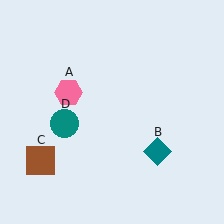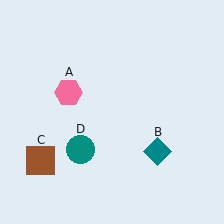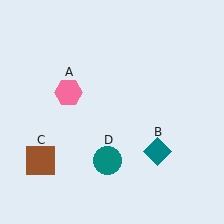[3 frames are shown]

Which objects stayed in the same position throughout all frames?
Pink hexagon (object A) and teal diamond (object B) and brown square (object C) remained stationary.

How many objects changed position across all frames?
1 object changed position: teal circle (object D).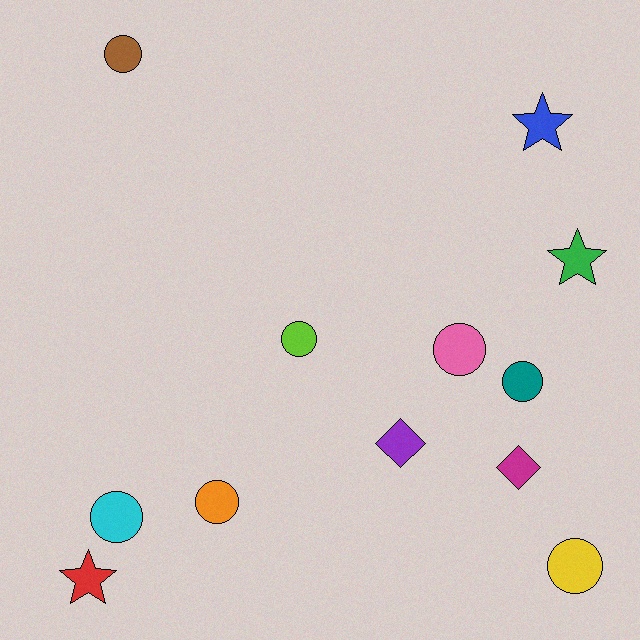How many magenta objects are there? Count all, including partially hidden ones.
There is 1 magenta object.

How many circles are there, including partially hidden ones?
There are 7 circles.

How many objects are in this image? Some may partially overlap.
There are 12 objects.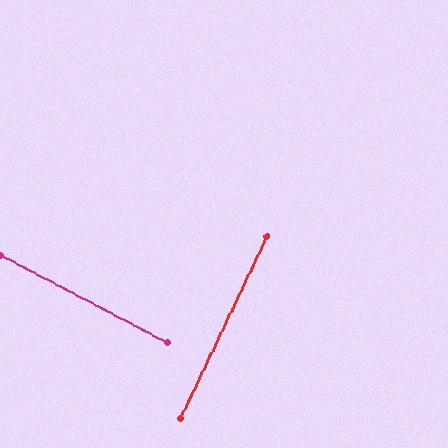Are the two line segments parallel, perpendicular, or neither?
Perpendicular — they meet at approximately 88°.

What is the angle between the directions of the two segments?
Approximately 88 degrees.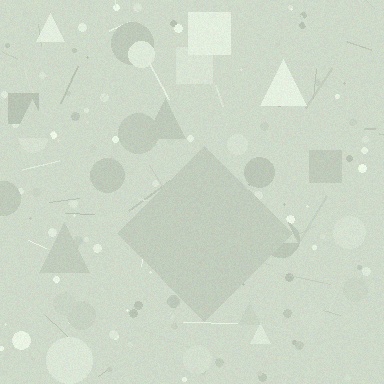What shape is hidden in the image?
A diamond is hidden in the image.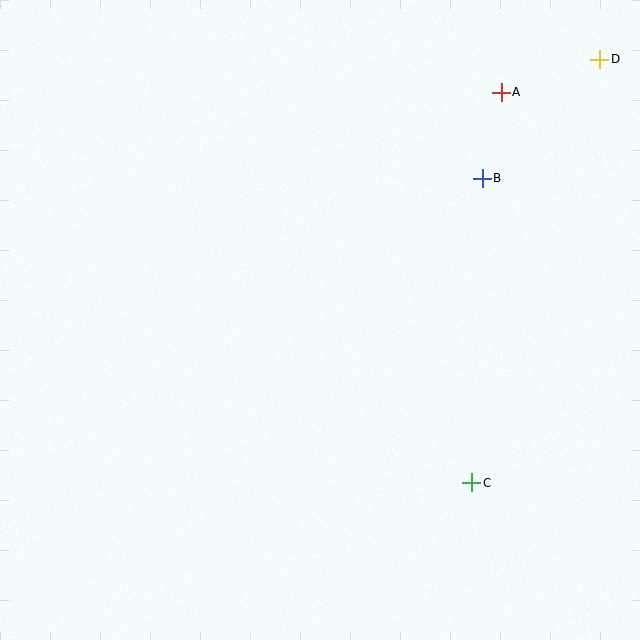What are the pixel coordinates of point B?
Point B is at (482, 178).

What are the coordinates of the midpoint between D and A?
The midpoint between D and A is at (551, 76).